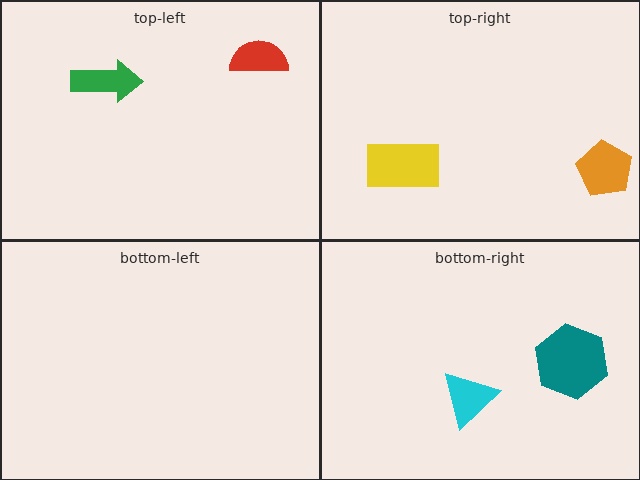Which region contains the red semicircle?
The top-left region.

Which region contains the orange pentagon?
The top-right region.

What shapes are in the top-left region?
The green arrow, the red semicircle.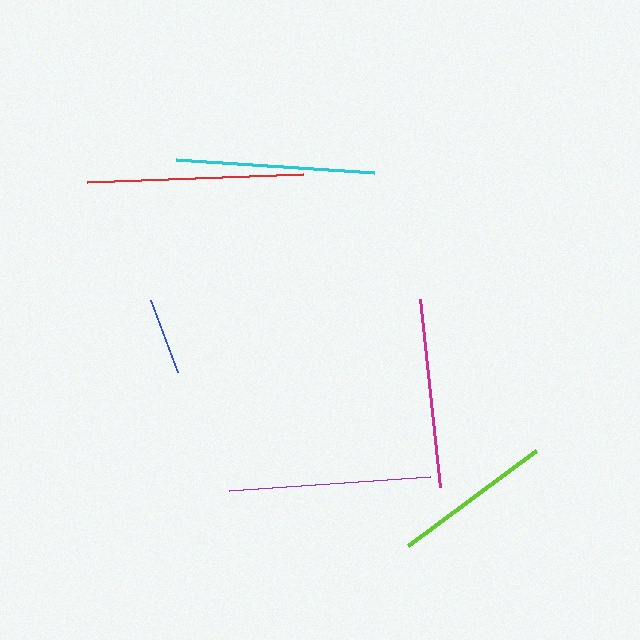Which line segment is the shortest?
The blue line is the shortest at approximately 77 pixels.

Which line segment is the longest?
The red line is the longest at approximately 216 pixels.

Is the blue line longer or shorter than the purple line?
The purple line is longer than the blue line.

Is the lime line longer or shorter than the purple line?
The purple line is longer than the lime line.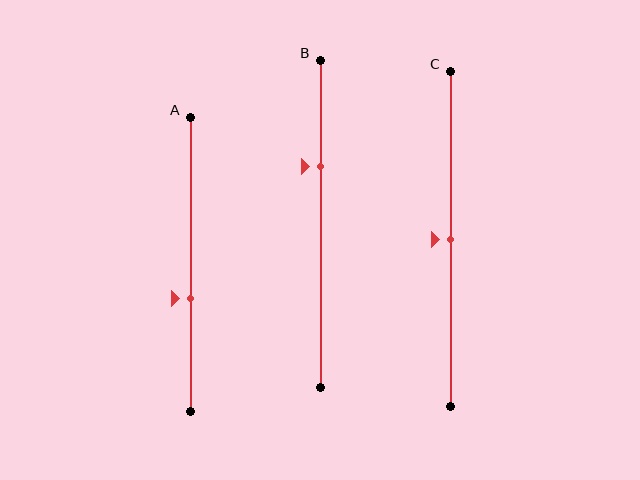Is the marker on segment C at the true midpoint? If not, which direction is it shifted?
Yes, the marker on segment C is at the true midpoint.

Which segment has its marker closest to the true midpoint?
Segment C has its marker closest to the true midpoint.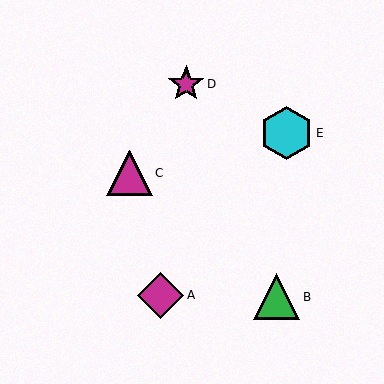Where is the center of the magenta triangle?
The center of the magenta triangle is at (130, 173).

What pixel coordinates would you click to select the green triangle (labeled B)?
Click at (277, 297) to select the green triangle B.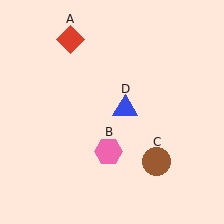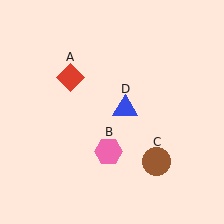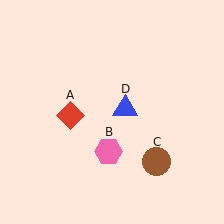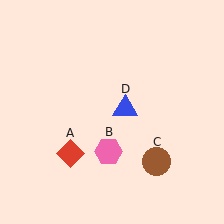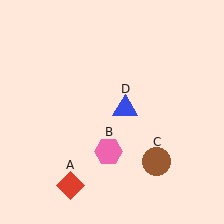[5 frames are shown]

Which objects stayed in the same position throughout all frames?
Pink hexagon (object B) and brown circle (object C) and blue triangle (object D) remained stationary.